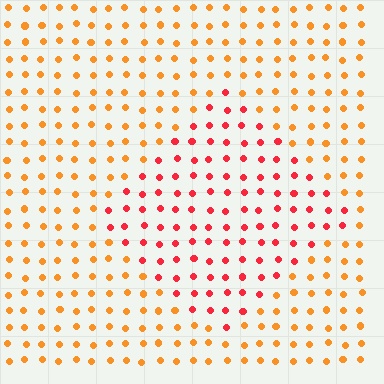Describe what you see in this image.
The image is filled with small orange elements in a uniform arrangement. A diamond-shaped region is visible where the elements are tinted to a slightly different hue, forming a subtle color boundary.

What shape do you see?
I see a diamond.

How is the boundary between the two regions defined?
The boundary is defined purely by a slight shift in hue (about 37 degrees). Spacing, size, and orientation are identical on both sides.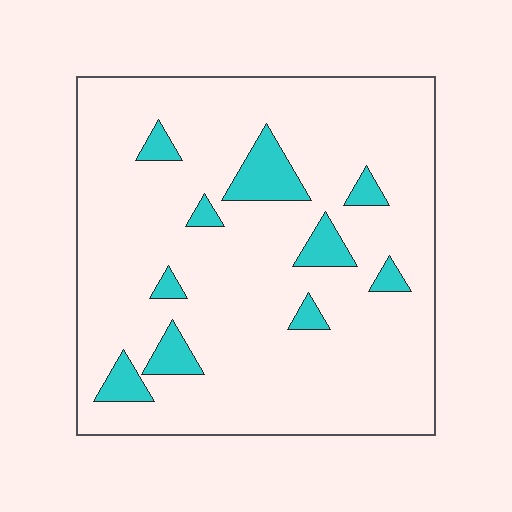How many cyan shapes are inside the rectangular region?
10.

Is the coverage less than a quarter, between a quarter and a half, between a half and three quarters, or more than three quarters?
Less than a quarter.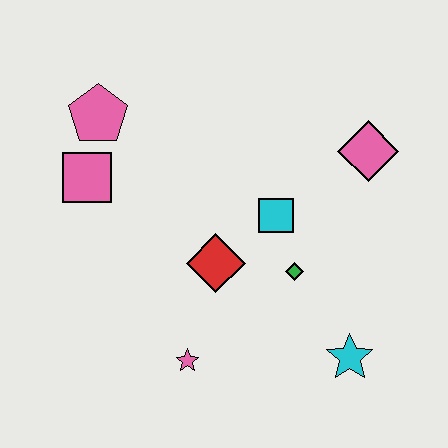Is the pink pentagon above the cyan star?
Yes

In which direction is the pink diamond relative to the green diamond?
The pink diamond is above the green diamond.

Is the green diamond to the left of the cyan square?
No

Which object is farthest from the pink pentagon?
The cyan star is farthest from the pink pentagon.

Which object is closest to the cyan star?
The green diamond is closest to the cyan star.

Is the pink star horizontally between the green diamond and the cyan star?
No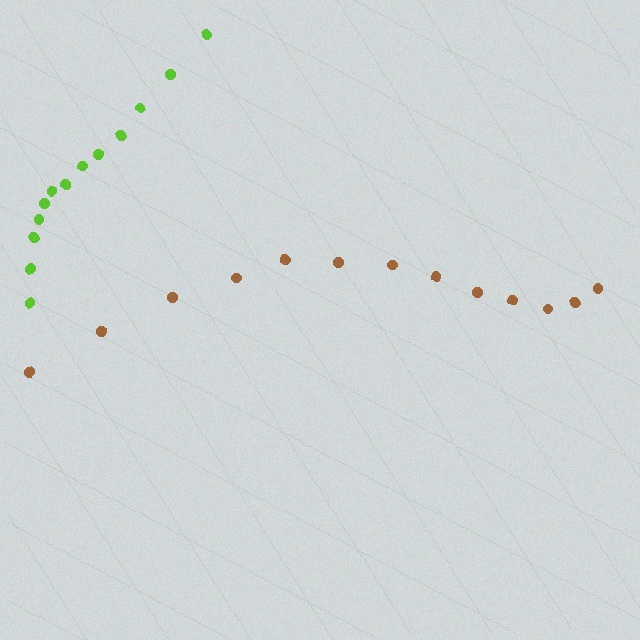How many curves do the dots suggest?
There are 2 distinct paths.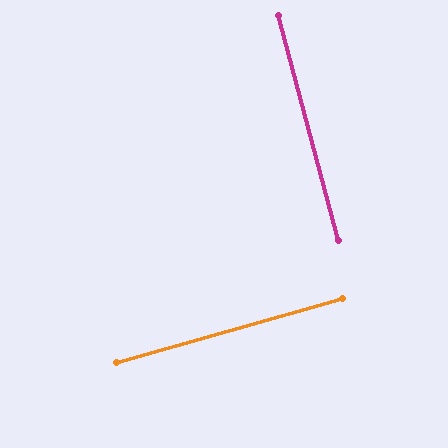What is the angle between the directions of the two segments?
Approximately 89 degrees.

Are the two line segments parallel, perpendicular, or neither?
Perpendicular — they meet at approximately 89°.